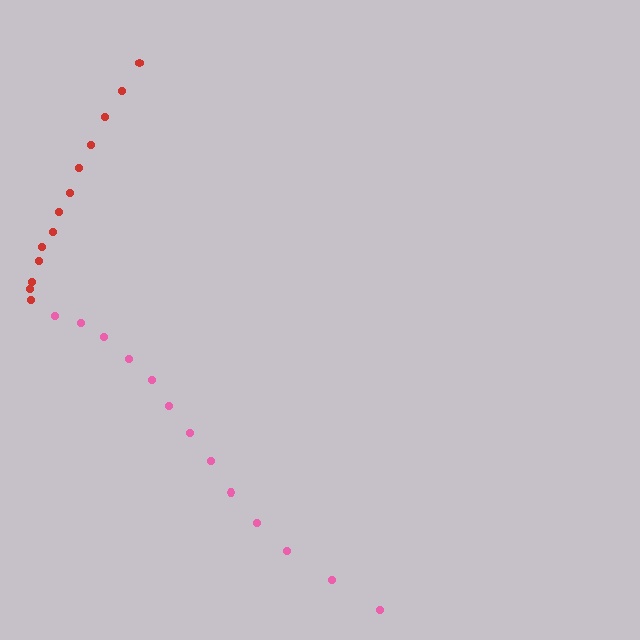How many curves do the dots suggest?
There are 2 distinct paths.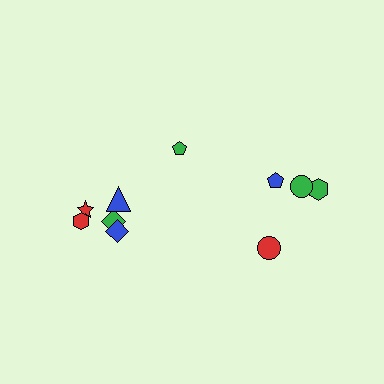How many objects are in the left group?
There are 6 objects.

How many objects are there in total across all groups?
There are 10 objects.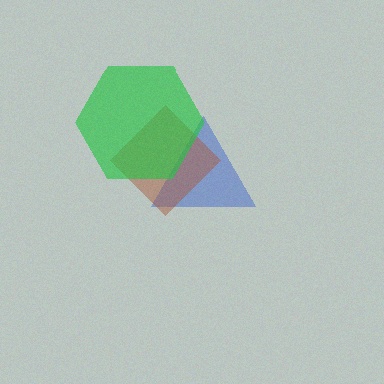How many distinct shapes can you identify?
There are 3 distinct shapes: a blue triangle, a brown diamond, a green hexagon.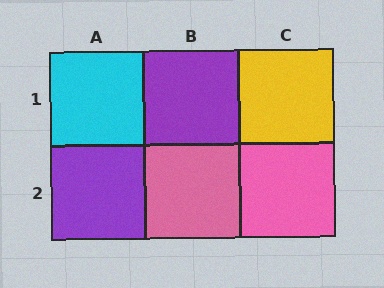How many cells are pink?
2 cells are pink.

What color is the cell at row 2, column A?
Purple.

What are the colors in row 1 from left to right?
Cyan, purple, yellow.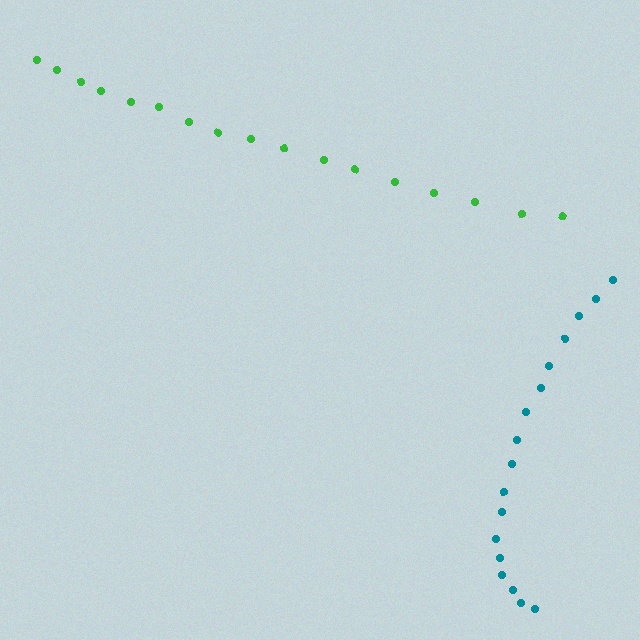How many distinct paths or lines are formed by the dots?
There are 2 distinct paths.